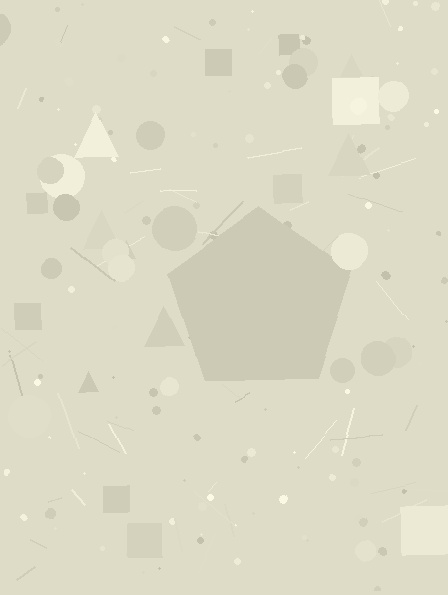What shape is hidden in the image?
A pentagon is hidden in the image.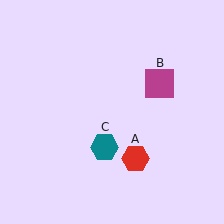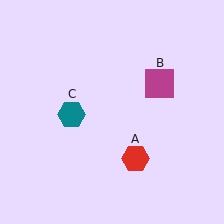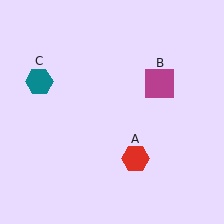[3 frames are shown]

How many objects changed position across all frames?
1 object changed position: teal hexagon (object C).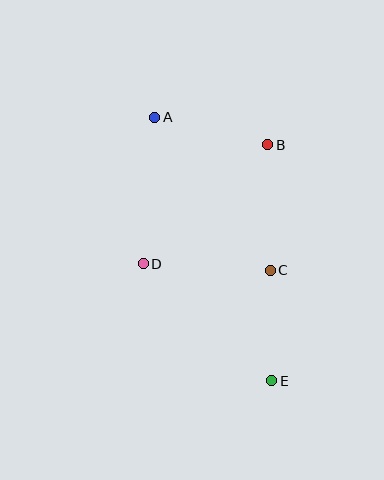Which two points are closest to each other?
Points C and E are closest to each other.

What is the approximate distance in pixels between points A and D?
The distance between A and D is approximately 147 pixels.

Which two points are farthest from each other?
Points A and E are farthest from each other.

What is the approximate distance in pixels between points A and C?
The distance between A and C is approximately 192 pixels.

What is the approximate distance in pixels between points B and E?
The distance between B and E is approximately 236 pixels.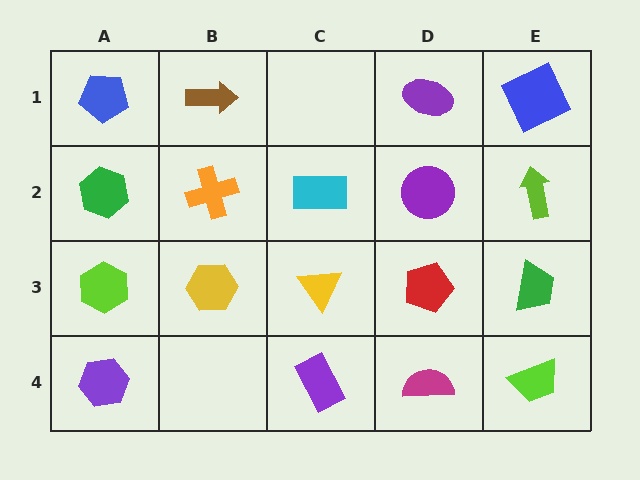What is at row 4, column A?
A purple hexagon.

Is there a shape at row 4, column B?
No, that cell is empty.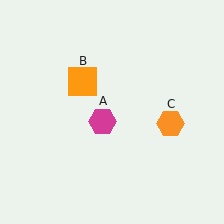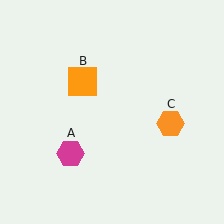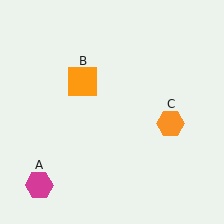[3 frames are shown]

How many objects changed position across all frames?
1 object changed position: magenta hexagon (object A).